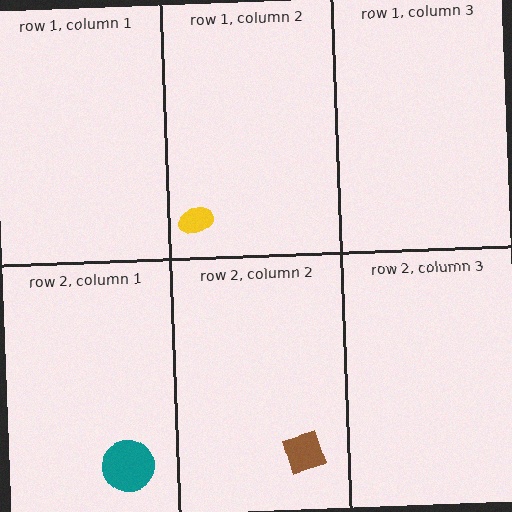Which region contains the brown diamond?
The row 2, column 2 region.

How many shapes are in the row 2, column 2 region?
1.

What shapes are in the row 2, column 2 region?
The brown diamond.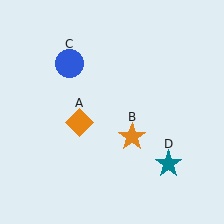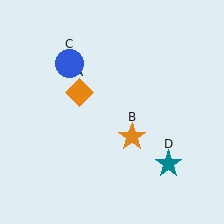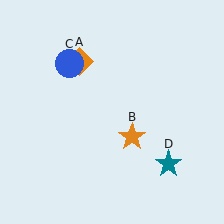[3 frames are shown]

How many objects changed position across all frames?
1 object changed position: orange diamond (object A).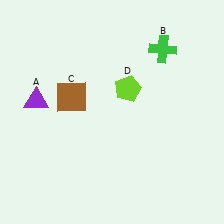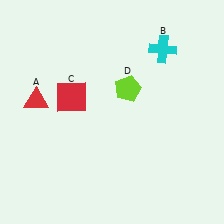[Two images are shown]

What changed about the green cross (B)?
In Image 1, B is green. In Image 2, it changed to cyan.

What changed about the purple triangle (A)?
In Image 1, A is purple. In Image 2, it changed to red.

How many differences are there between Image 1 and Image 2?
There are 3 differences between the two images.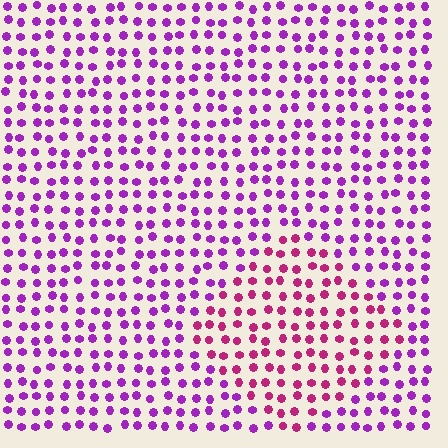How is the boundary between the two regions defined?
The boundary is defined purely by a slight shift in hue (about 37 degrees). Spacing, size, and orientation are identical on both sides.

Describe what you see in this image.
The image is filled with small purple elements in a uniform arrangement. A diamond-shaped region is visible where the elements are tinted to a slightly different hue, forming a subtle color boundary.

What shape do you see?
I see a diamond.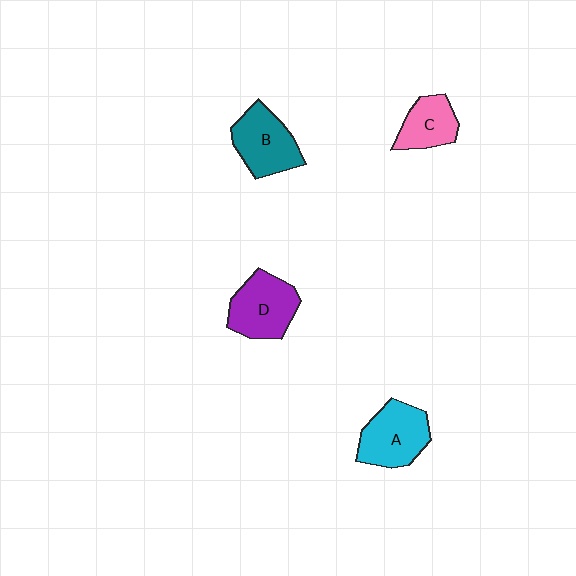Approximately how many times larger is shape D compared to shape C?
Approximately 1.4 times.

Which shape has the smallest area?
Shape C (pink).